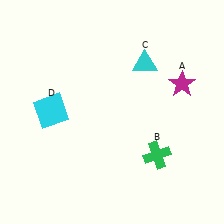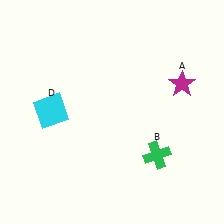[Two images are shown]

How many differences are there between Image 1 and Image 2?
There is 1 difference between the two images.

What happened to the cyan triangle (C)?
The cyan triangle (C) was removed in Image 2. It was in the top-right area of Image 1.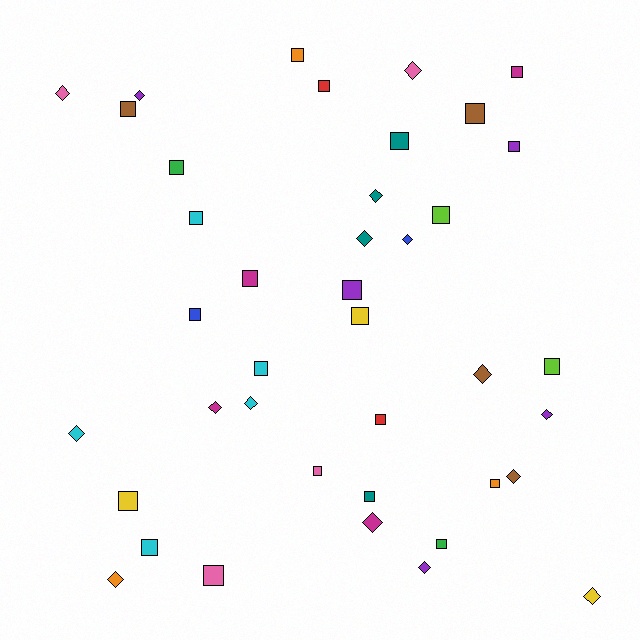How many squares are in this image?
There are 24 squares.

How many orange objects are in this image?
There are 3 orange objects.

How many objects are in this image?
There are 40 objects.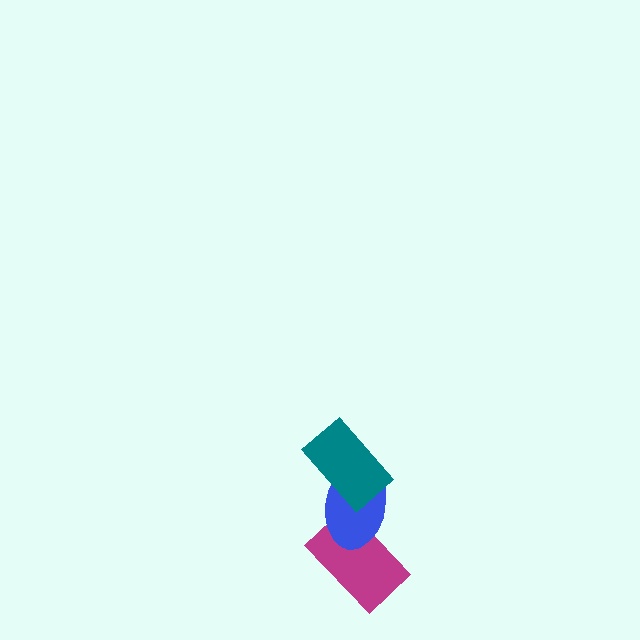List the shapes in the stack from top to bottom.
From top to bottom: the teal rectangle, the blue ellipse, the magenta rectangle.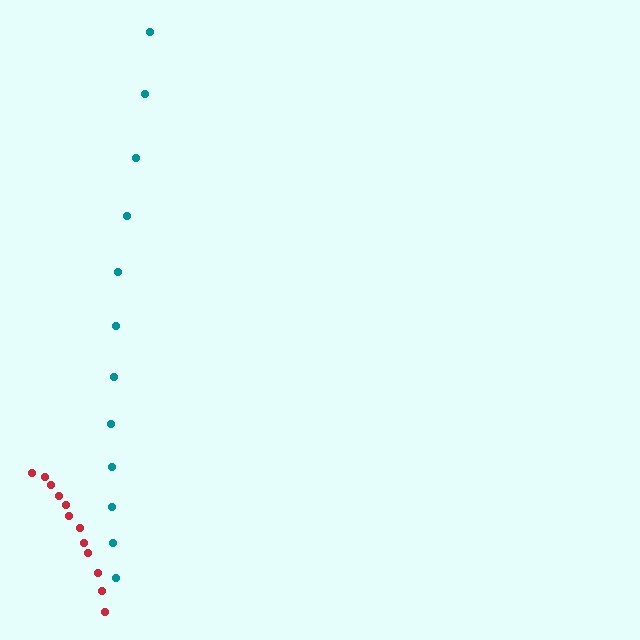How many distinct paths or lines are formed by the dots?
There are 2 distinct paths.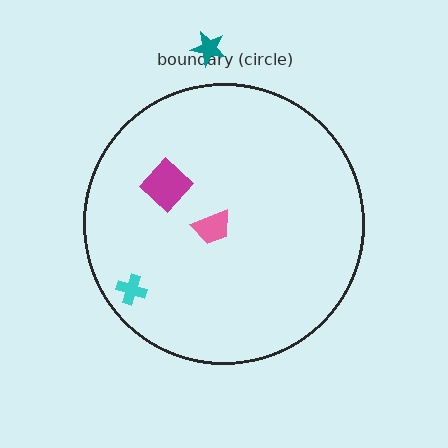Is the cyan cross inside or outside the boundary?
Inside.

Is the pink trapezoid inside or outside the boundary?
Inside.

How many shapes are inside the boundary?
3 inside, 1 outside.